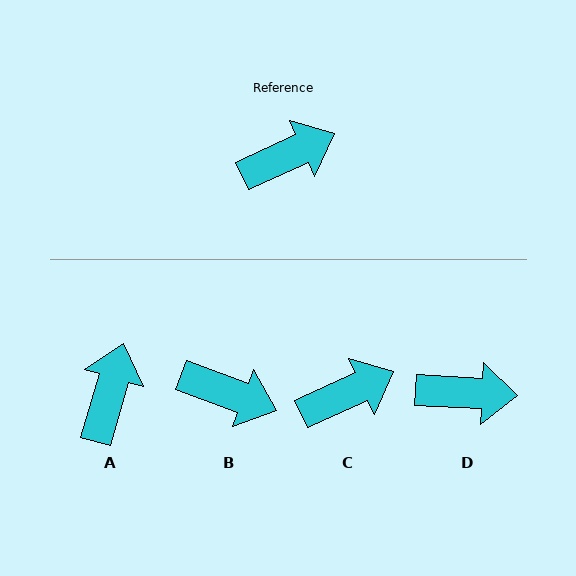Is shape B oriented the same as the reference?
No, it is off by about 45 degrees.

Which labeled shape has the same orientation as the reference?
C.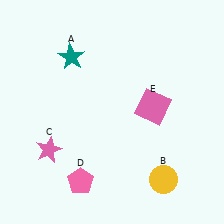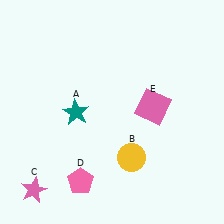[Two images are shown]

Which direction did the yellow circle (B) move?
The yellow circle (B) moved left.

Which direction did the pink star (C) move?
The pink star (C) moved down.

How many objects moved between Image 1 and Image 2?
3 objects moved between the two images.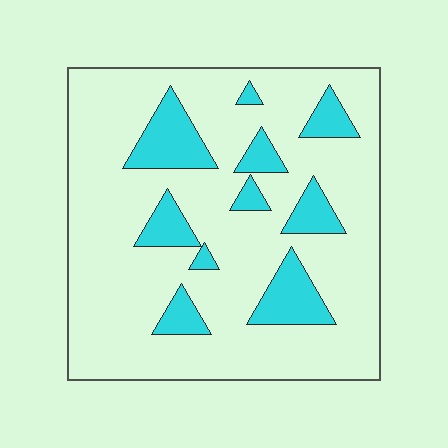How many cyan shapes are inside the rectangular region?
10.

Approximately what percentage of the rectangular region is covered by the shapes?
Approximately 20%.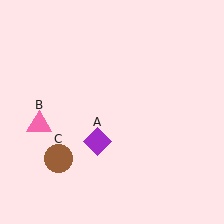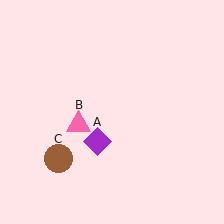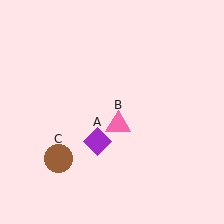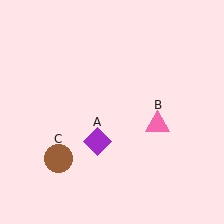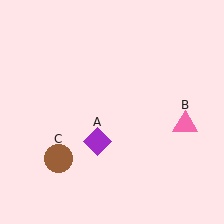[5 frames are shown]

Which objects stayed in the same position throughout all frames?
Purple diamond (object A) and brown circle (object C) remained stationary.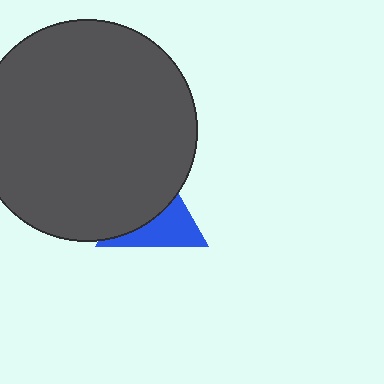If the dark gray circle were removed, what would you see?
You would see the complete blue triangle.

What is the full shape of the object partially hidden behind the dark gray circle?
The partially hidden object is a blue triangle.